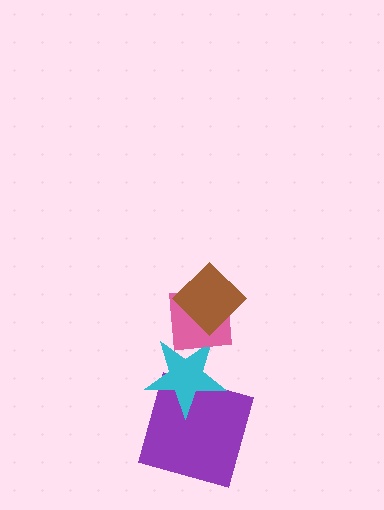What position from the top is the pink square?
The pink square is 2nd from the top.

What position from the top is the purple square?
The purple square is 4th from the top.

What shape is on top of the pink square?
The brown diamond is on top of the pink square.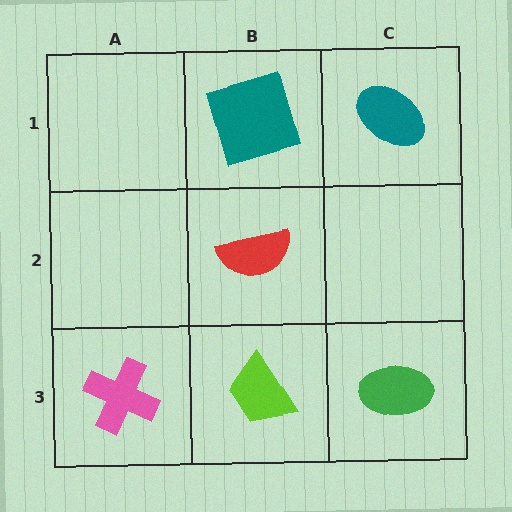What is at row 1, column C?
A teal ellipse.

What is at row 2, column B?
A red semicircle.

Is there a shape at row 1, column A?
No, that cell is empty.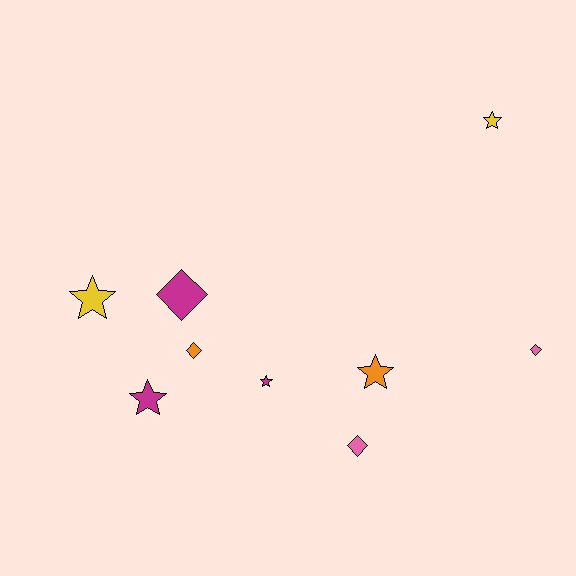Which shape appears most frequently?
Star, with 5 objects.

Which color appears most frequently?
Magenta, with 3 objects.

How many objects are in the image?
There are 9 objects.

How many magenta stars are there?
There are 2 magenta stars.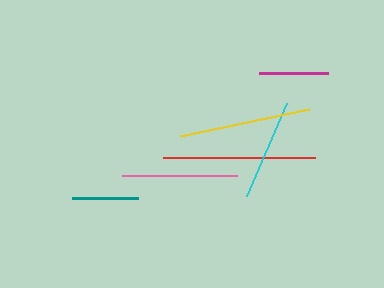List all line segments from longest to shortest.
From longest to shortest: red, yellow, pink, cyan, magenta, teal.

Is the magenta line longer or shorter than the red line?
The red line is longer than the magenta line.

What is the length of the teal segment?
The teal segment is approximately 66 pixels long.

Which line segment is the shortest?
The teal line is the shortest at approximately 66 pixels.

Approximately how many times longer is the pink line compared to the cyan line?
The pink line is approximately 1.1 times the length of the cyan line.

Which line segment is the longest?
The red line is the longest at approximately 152 pixels.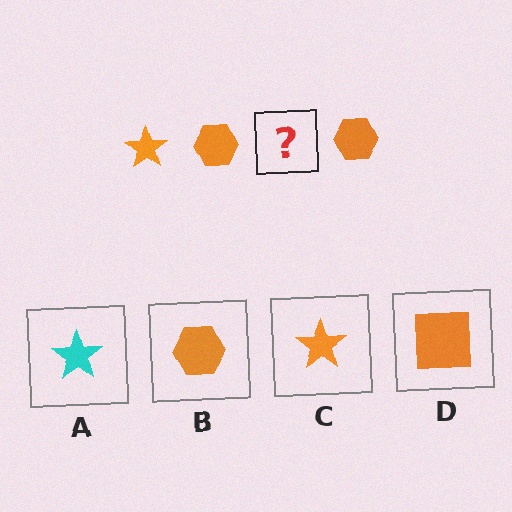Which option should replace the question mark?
Option C.